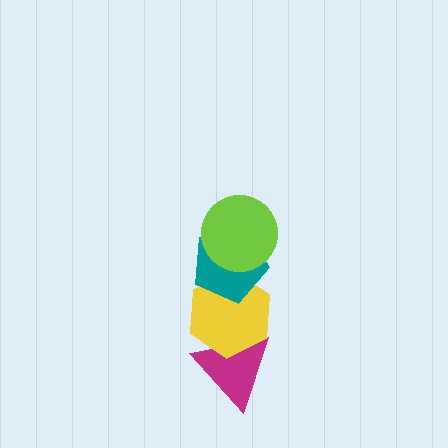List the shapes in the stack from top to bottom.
From top to bottom: the lime circle, the teal pentagon, the yellow hexagon, the magenta triangle.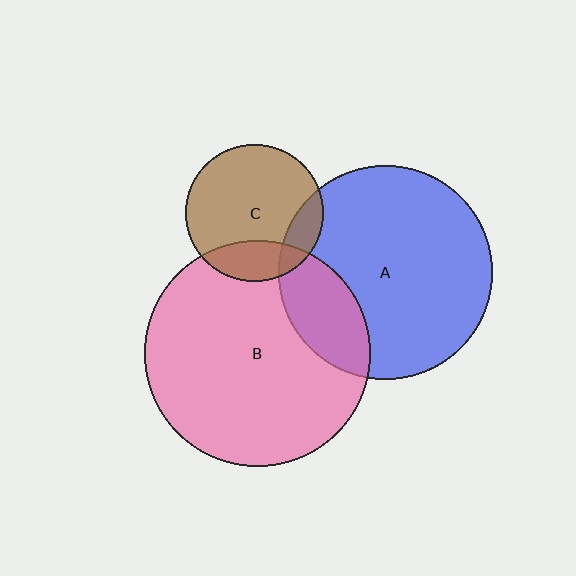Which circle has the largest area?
Circle B (pink).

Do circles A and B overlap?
Yes.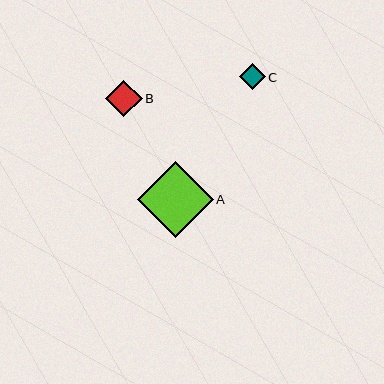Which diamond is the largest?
Diamond A is the largest with a size of approximately 76 pixels.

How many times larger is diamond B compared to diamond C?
Diamond B is approximately 1.4 times the size of diamond C.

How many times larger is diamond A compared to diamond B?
Diamond A is approximately 2.1 times the size of diamond B.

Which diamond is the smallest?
Diamond C is the smallest with a size of approximately 26 pixels.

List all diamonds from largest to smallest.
From largest to smallest: A, B, C.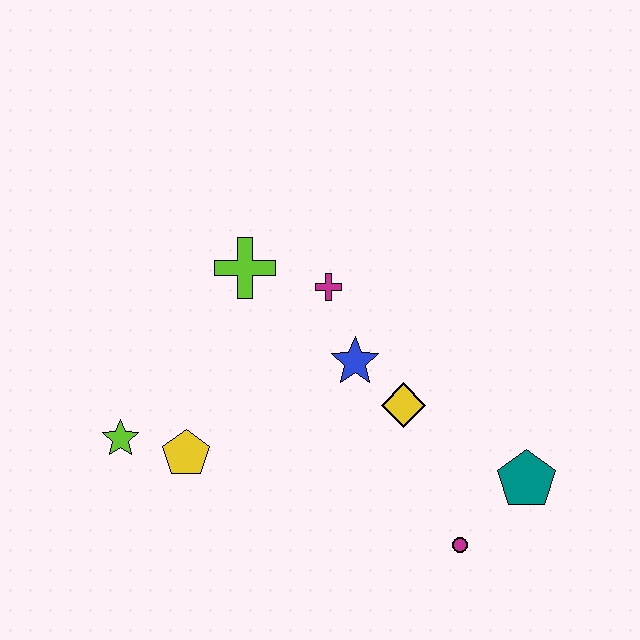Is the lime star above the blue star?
No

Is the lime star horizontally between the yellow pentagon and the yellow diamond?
No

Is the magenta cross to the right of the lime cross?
Yes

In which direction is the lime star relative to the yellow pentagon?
The lime star is to the left of the yellow pentagon.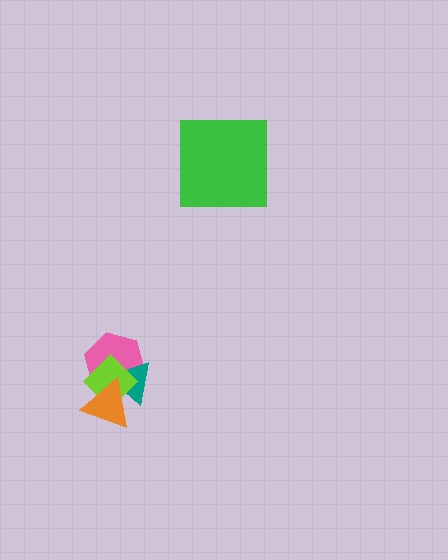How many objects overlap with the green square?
0 objects overlap with the green square.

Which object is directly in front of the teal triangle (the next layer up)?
The lime diamond is directly in front of the teal triangle.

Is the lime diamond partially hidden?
Yes, it is partially covered by another shape.